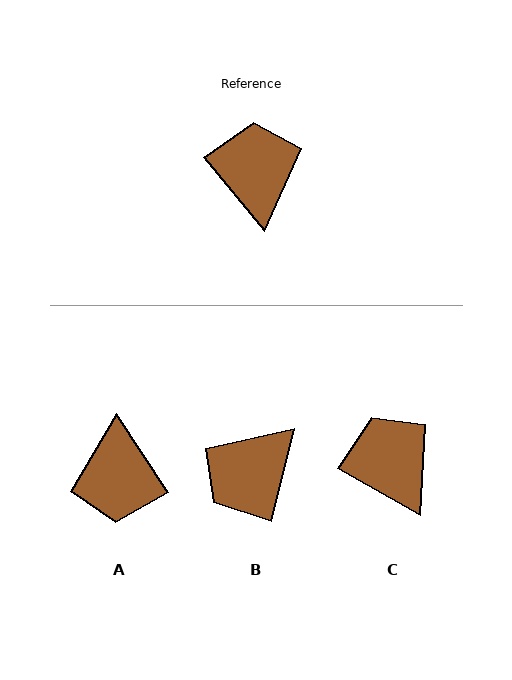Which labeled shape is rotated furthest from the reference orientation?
A, about 174 degrees away.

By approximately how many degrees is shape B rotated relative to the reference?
Approximately 127 degrees counter-clockwise.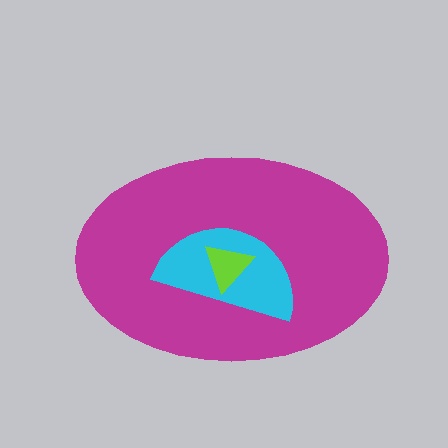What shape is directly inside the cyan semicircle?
The lime triangle.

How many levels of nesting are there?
3.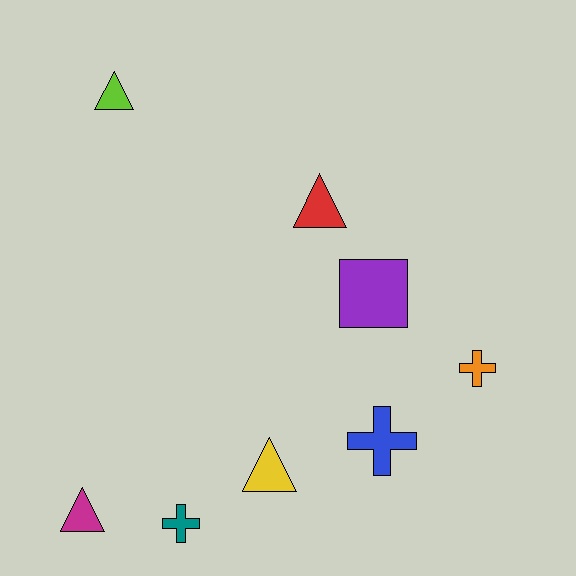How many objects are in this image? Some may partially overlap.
There are 8 objects.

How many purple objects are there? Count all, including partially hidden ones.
There is 1 purple object.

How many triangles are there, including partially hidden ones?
There are 4 triangles.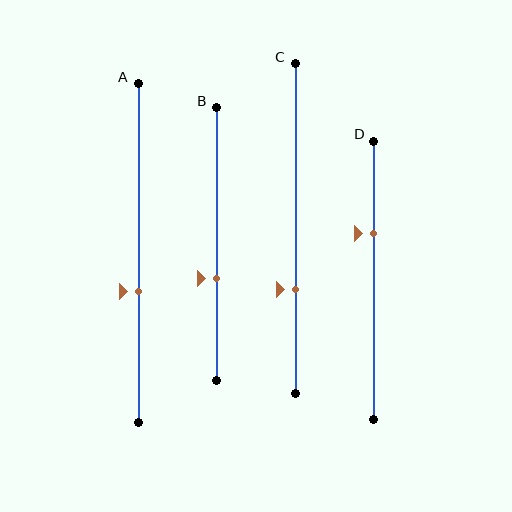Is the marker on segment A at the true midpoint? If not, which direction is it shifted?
No, the marker on segment A is shifted downward by about 11% of the segment length.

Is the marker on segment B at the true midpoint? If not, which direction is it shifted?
No, the marker on segment B is shifted downward by about 13% of the segment length.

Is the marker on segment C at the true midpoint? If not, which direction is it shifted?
No, the marker on segment C is shifted downward by about 18% of the segment length.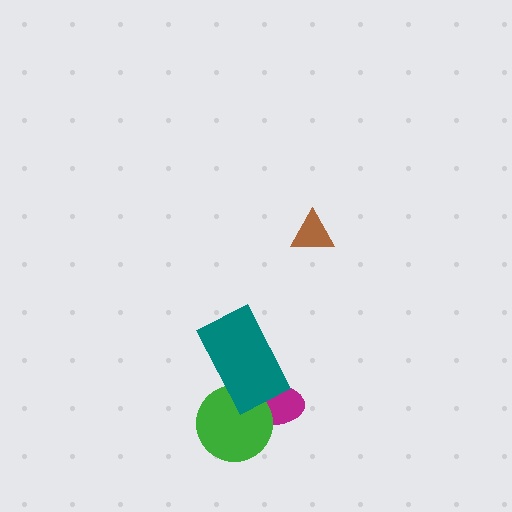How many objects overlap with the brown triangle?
0 objects overlap with the brown triangle.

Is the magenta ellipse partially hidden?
Yes, it is partially covered by another shape.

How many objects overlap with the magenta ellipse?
2 objects overlap with the magenta ellipse.